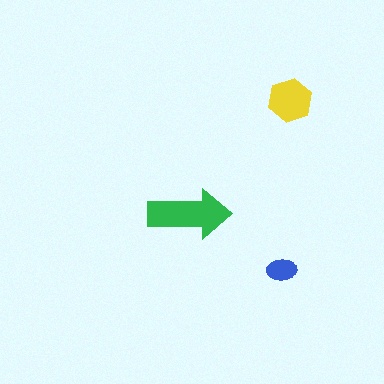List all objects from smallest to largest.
The blue ellipse, the yellow hexagon, the green arrow.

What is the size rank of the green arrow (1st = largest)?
1st.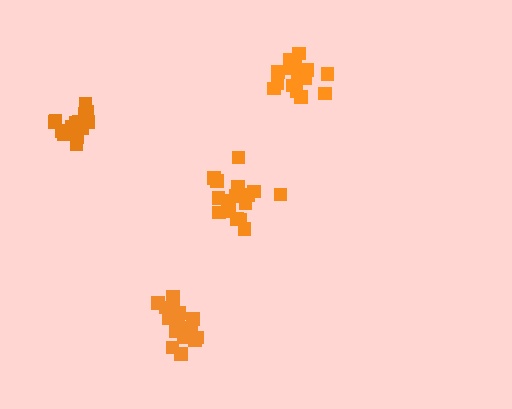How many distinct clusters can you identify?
There are 4 distinct clusters.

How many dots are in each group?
Group 1: 18 dots, Group 2: 14 dots, Group 3: 17 dots, Group 4: 15 dots (64 total).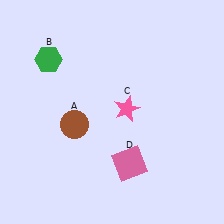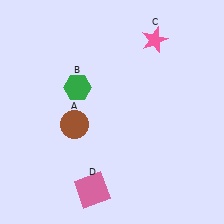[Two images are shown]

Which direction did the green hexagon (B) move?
The green hexagon (B) moved right.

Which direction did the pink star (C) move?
The pink star (C) moved up.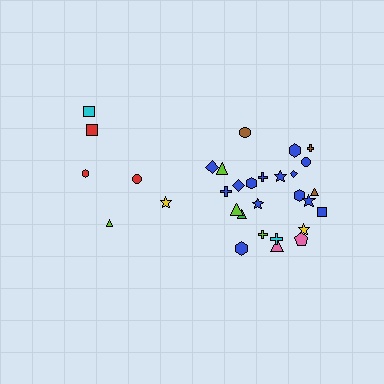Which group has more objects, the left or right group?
The right group.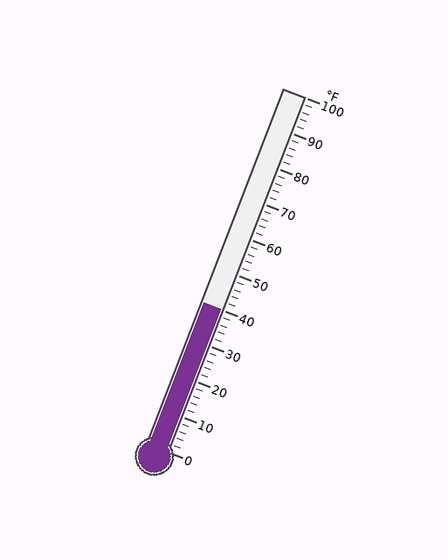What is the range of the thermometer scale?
The thermometer scale ranges from 0°F to 100°F.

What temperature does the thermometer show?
The thermometer shows approximately 40°F.